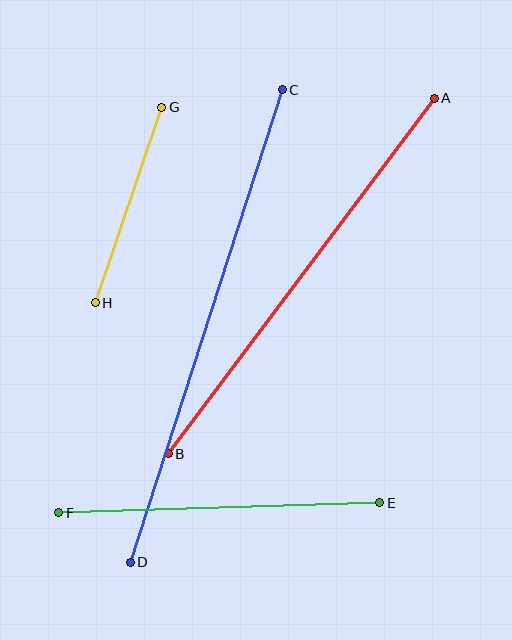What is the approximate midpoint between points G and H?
The midpoint is at approximately (128, 205) pixels.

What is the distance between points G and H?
The distance is approximately 207 pixels.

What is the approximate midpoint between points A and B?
The midpoint is at approximately (301, 276) pixels.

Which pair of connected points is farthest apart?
Points C and D are farthest apart.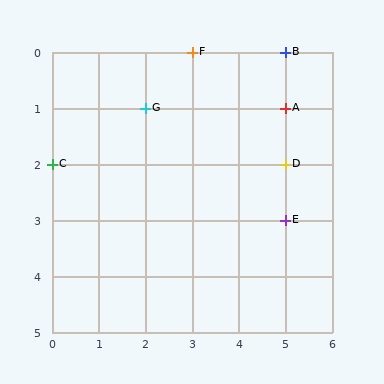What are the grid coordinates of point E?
Point E is at grid coordinates (5, 3).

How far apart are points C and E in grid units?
Points C and E are 5 columns and 1 row apart (about 5.1 grid units diagonally).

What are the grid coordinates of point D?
Point D is at grid coordinates (5, 2).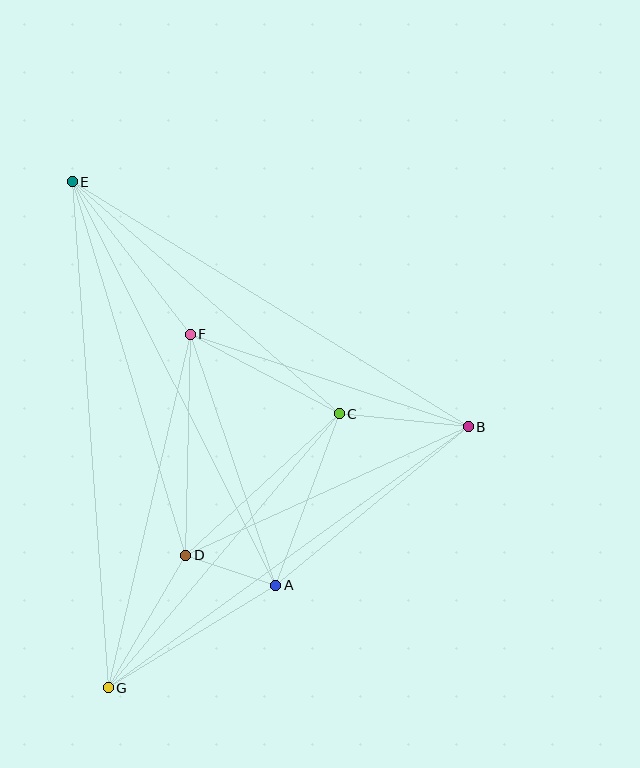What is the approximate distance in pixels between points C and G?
The distance between C and G is approximately 358 pixels.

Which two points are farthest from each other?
Points E and G are farthest from each other.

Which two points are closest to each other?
Points A and D are closest to each other.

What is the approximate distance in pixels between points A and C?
The distance between A and C is approximately 182 pixels.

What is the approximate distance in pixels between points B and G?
The distance between B and G is approximately 445 pixels.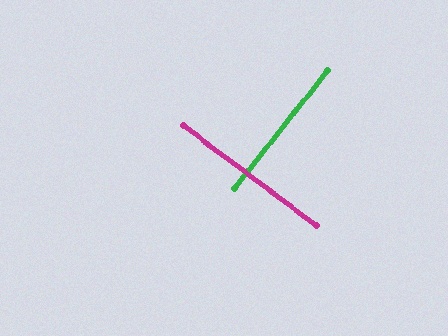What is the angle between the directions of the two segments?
Approximately 88 degrees.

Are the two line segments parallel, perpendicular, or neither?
Perpendicular — they meet at approximately 88°.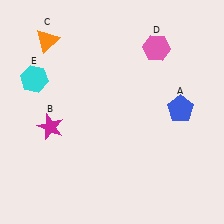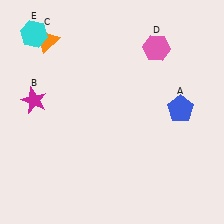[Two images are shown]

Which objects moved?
The objects that moved are: the magenta star (B), the cyan hexagon (E).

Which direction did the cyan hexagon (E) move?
The cyan hexagon (E) moved up.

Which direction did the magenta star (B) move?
The magenta star (B) moved up.